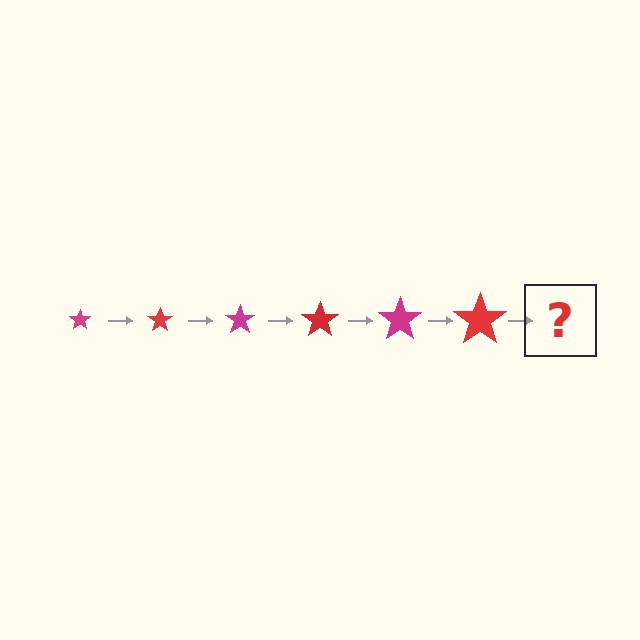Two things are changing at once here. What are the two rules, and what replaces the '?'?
The two rules are that the star grows larger each step and the color cycles through magenta and red. The '?' should be a magenta star, larger than the previous one.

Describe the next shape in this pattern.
It should be a magenta star, larger than the previous one.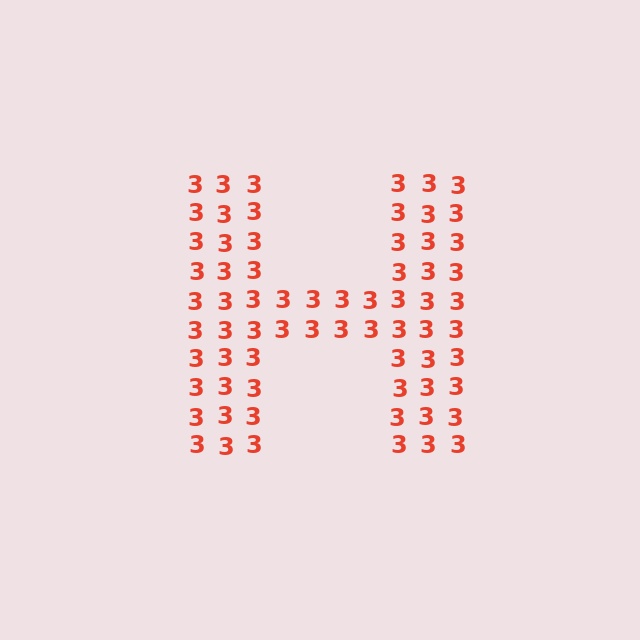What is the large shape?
The large shape is the letter H.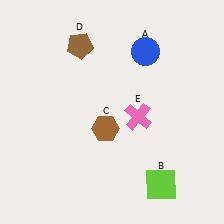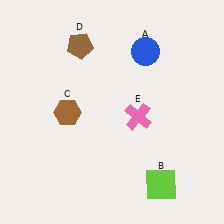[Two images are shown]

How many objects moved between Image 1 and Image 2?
1 object moved between the two images.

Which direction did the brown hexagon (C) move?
The brown hexagon (C) moved left.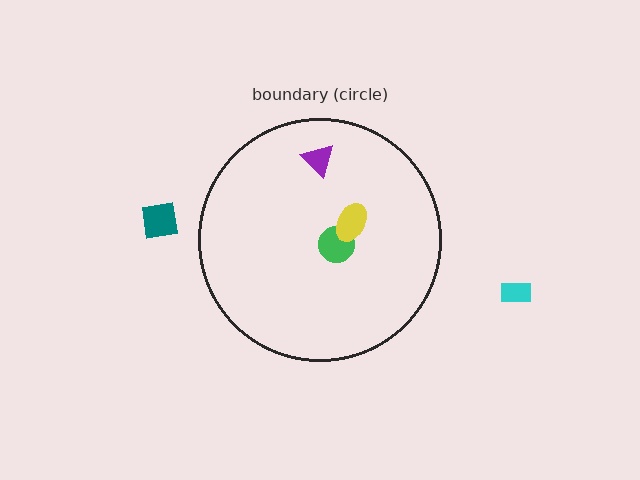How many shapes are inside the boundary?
3 inside, 2 outside.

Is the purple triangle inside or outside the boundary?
Inside.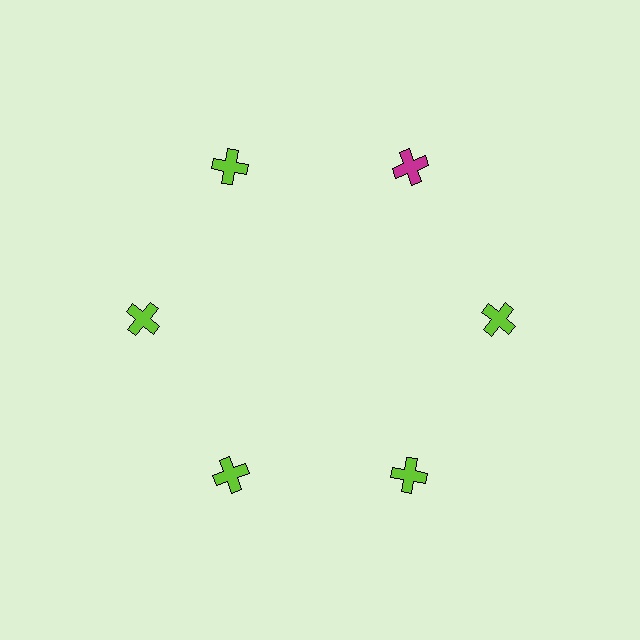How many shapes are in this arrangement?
There are 6 shapes arranged in a ring pattern.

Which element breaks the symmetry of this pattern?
The magenta cross at roughly the 1 o'clock position breaks the symmetry. All other shapes are lime crosses.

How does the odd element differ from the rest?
It has a different color: magenta instead of lime.